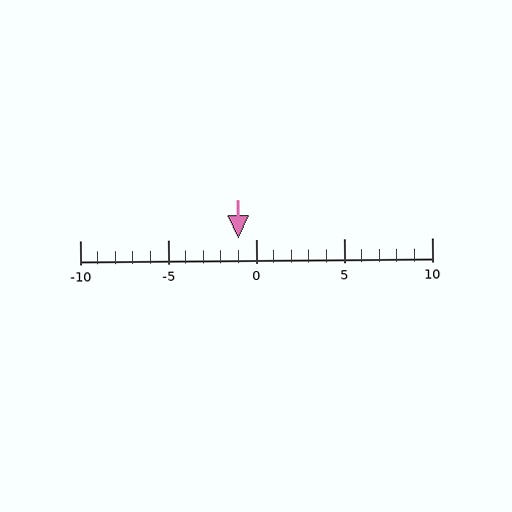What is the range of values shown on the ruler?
The ruler shows values from -10 to 10.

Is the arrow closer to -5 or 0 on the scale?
The arrow is closer to 0.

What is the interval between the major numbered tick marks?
The major tick marks are spaced 5 units apart.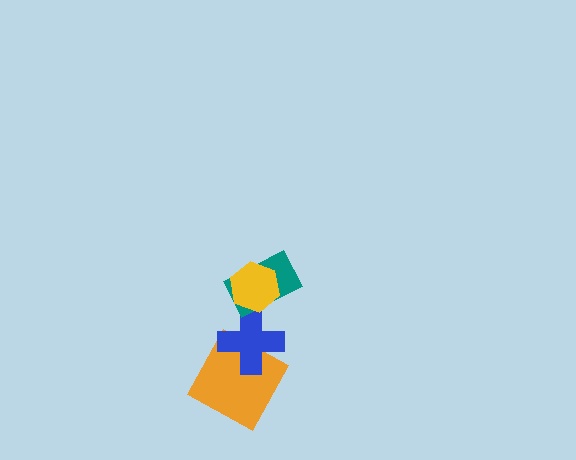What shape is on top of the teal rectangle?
The yellow hexagon is on top of the teal rectangle.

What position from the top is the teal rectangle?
The teal rectangle is 2nd from the top.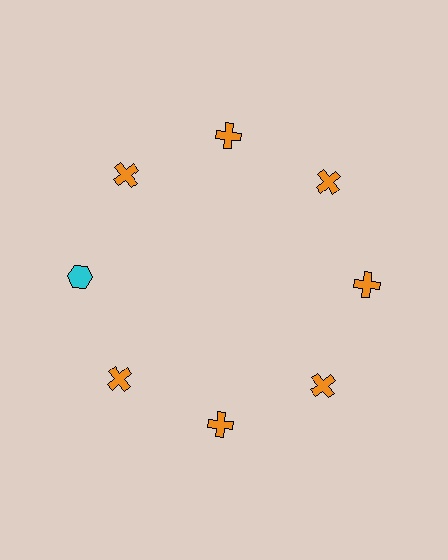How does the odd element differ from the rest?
It differs in both color (cyan instead of orange) and shape (hexagon instead of cross).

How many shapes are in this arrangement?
There are 8 shapes arranged in a ring pattern.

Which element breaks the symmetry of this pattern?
The cyan hexagon at roughly the 9 o'clock position breaks the symmetry. All other shapes are orange crosses.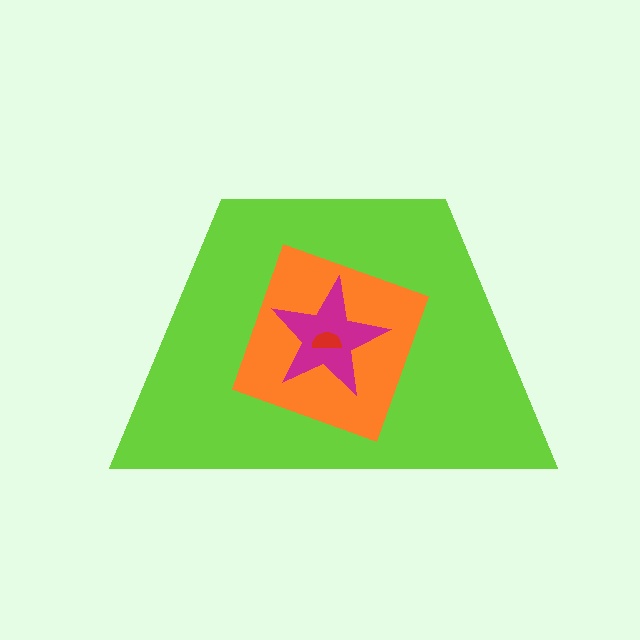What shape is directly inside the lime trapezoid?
The orange square.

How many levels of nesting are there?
4.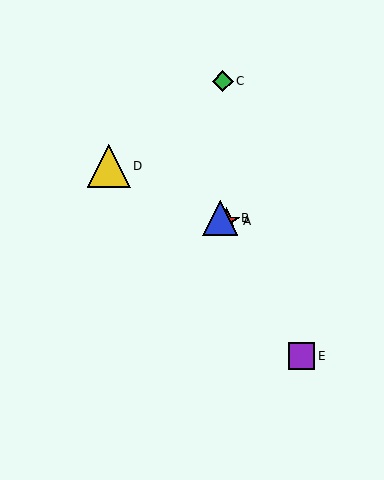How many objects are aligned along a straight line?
3 objects (A, B, D) are aligned along a straight line.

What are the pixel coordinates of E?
Object E is at (302, 356).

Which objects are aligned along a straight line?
Objects A, B, D are aligned along a straight line.